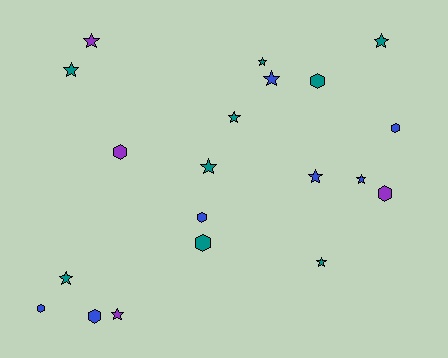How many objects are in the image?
There are 20 objects.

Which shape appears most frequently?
Star, with 12 objects.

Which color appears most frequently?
Teal, with 9 objects.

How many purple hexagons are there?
There are 2 purple hexagons.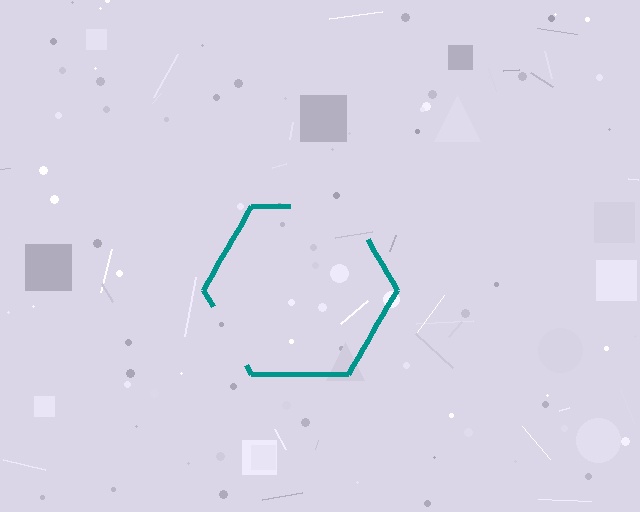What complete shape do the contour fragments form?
The contour fragments form a hexagon.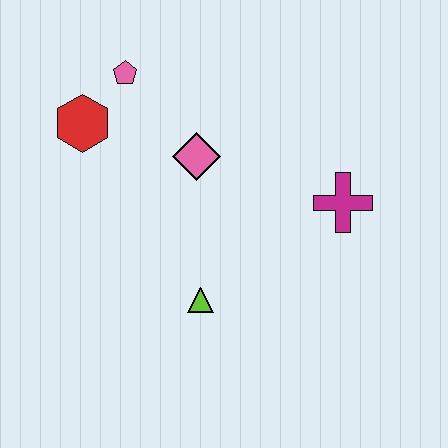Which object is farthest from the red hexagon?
The magenta cross is farthest from the red hexagon.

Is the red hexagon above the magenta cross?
Yes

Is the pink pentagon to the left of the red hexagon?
No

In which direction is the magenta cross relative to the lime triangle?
The magenta cross is to the right of the lime triangle.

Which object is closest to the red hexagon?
The pink pentagon is closest to the red hexagon.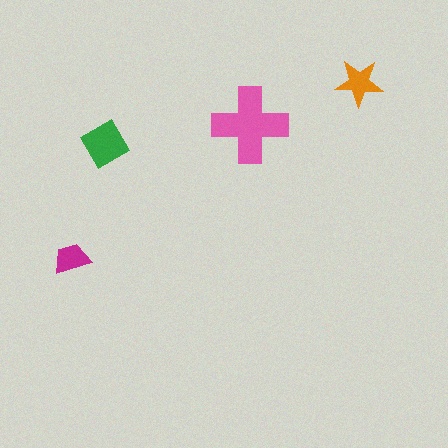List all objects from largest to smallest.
The pink cross, the green diamond, the orange star, the magenta trapezoid.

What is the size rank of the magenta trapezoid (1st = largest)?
4th.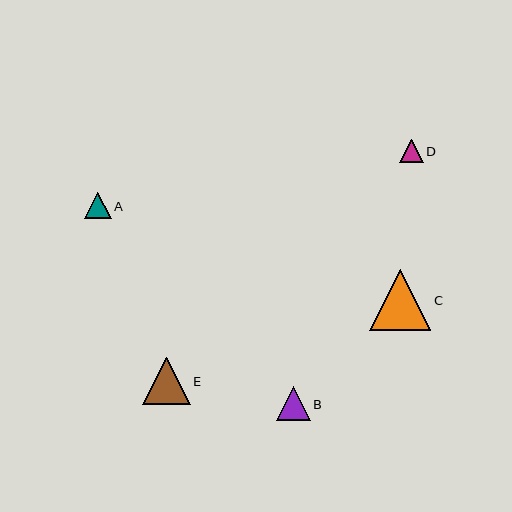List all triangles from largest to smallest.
From largest to smallest: C, E, B, A, D.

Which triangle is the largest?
Triangle C is the largest with a size of approximately 61 pixels.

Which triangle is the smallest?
Triangle D is the smallest with a size of approximately 24 pixels.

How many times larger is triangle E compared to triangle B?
Triangle E is approximately 1.4 times the size of triangle B.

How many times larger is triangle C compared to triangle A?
Triangle C is approximately 2.3 times the size of triangle A.